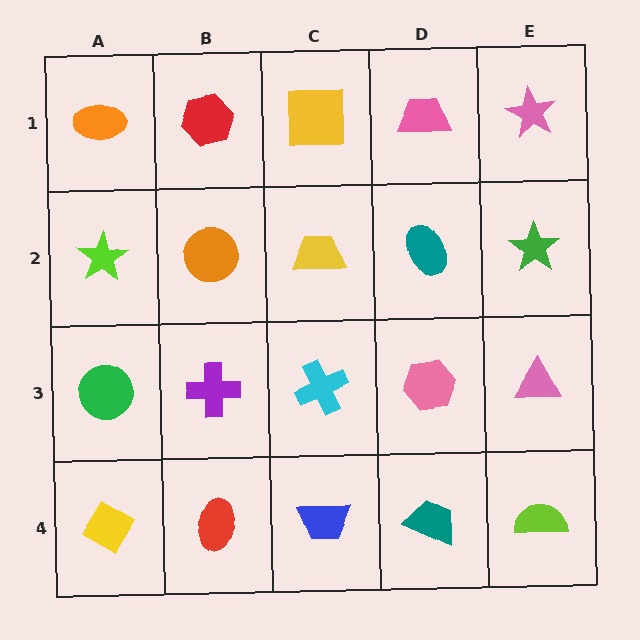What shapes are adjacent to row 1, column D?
A teal ellipse (row 2, column D), a yellow square (row 1, column C), a pink star (row 1, column E).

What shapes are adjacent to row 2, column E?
A pink star (row 1, column E), a pink triangle (row 3, column E), a teal ellipse (row 2, column D).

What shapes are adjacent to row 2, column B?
A red hexagon (row 1, column B), a purple cross (row 3, column B), a lime star (row 2, column A), a yellow trapezoid (row 2, column C).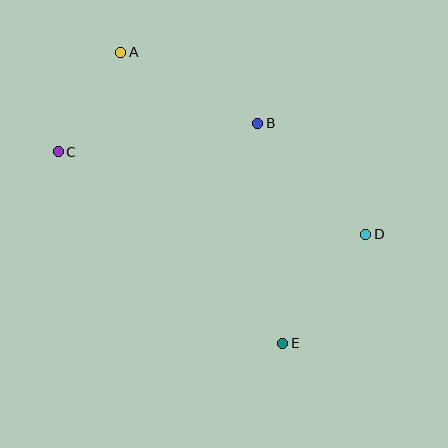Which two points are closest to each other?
Points A and C are closest to each other.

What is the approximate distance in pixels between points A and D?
The distance between A and D is approximately 305 pixels.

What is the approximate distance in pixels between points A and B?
The distance between A and B is approximately 154 pixels.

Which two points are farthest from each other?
Points A and E are farthest from each other.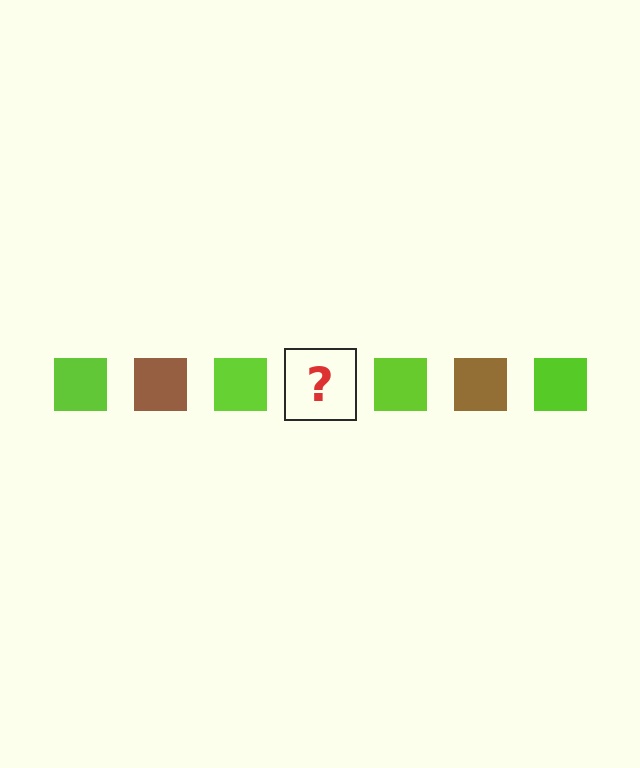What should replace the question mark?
The question mark should be replaced with a brown square.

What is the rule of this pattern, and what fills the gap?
The rule is that the pattern cycles through lime, brown squares. The gap should be filled with a brown square.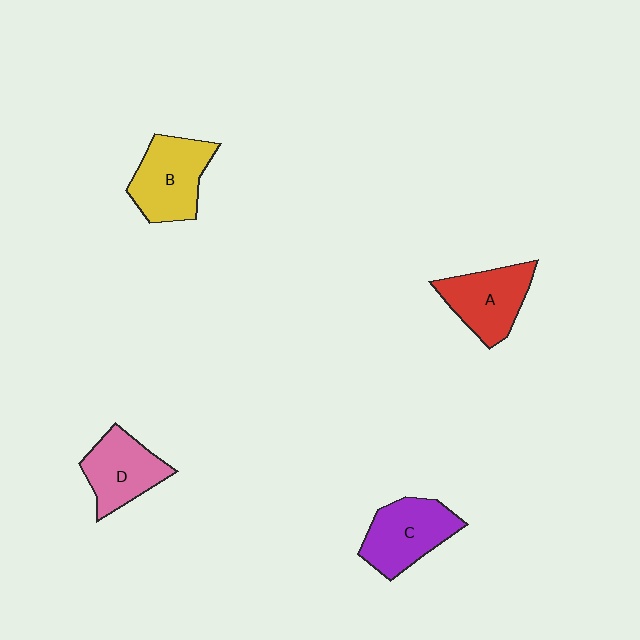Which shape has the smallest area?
Shape D (pink).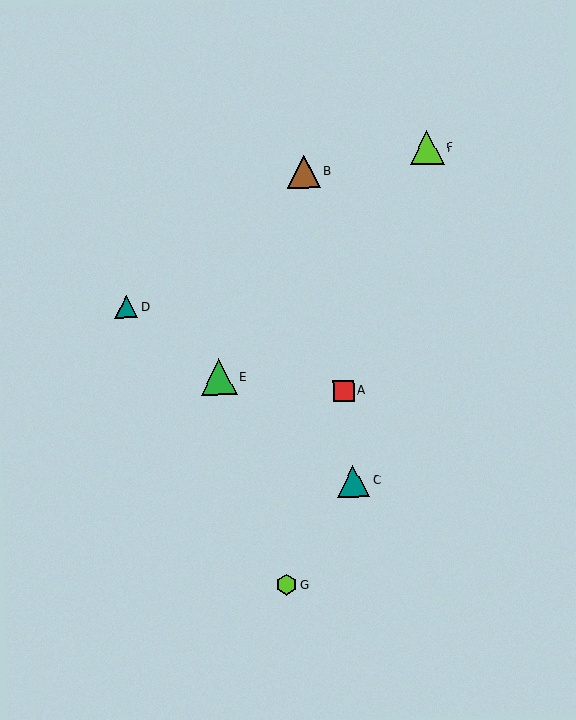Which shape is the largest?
The green triangle (labeled E) is the largest.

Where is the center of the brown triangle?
The center of the brown triangle is at (304, 171).